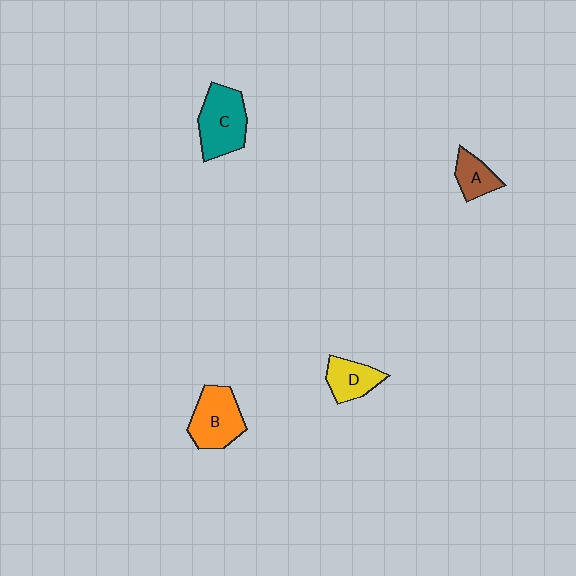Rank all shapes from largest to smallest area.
From largest to smallest: C (teal), B (orange), D (yellow), A (brown).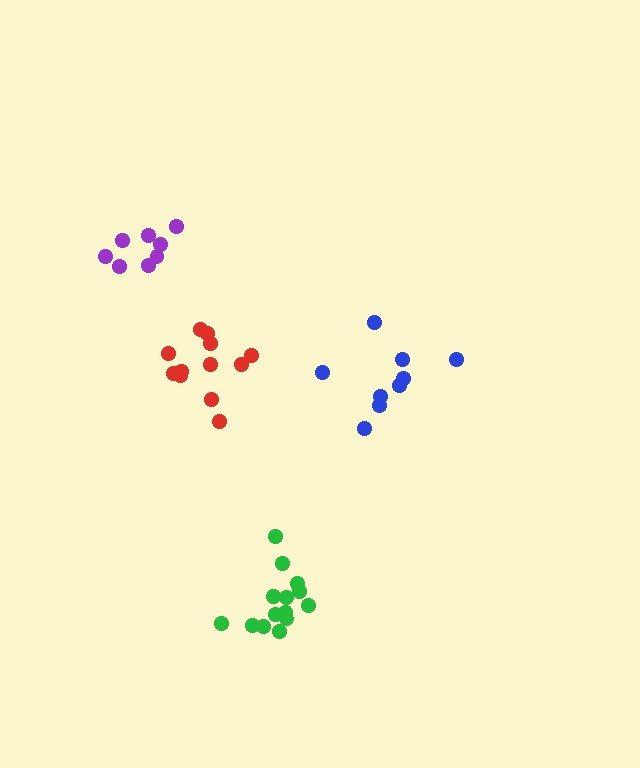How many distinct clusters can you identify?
There are 4 distinct clusters.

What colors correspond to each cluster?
The clusters are colored: red, blue, purple, green.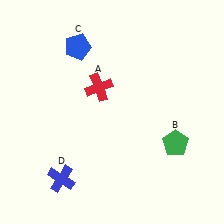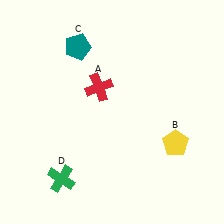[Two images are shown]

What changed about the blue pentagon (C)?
In Image 1, C is blue. In Image 2, it changed to teal.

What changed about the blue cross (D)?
In Image 1, D is blue. In Image 2, it changed to green.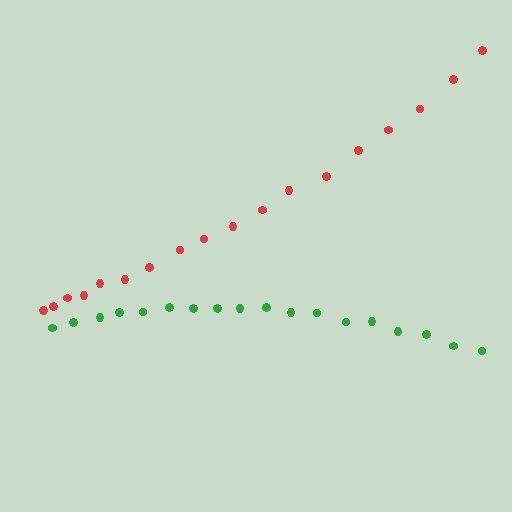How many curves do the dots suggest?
There are 2 distinct paths.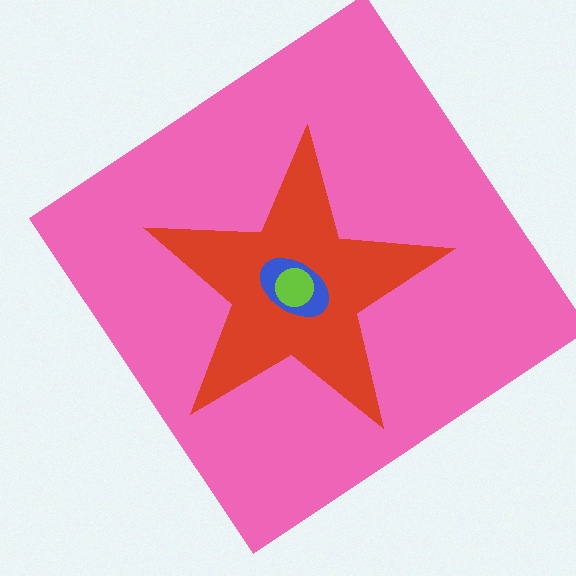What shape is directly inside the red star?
The blue ellipse.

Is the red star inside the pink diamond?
Yes.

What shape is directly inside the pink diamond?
The red star.